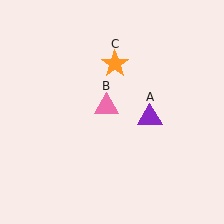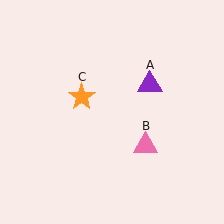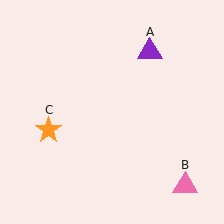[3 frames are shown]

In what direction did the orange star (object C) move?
The orange star (object C) moved down and to the left.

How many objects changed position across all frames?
3 objects changed position: purple triangle (object A), pink triangle (object B), orange star (object C).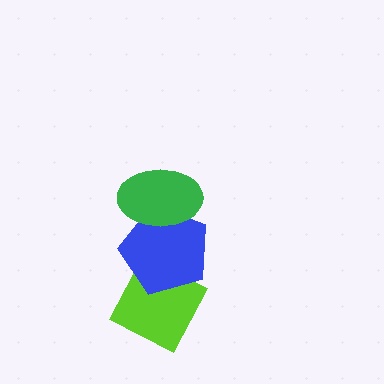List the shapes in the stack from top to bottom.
From top to bottom: the green ellipse, the blue pentagon, the lime diamond.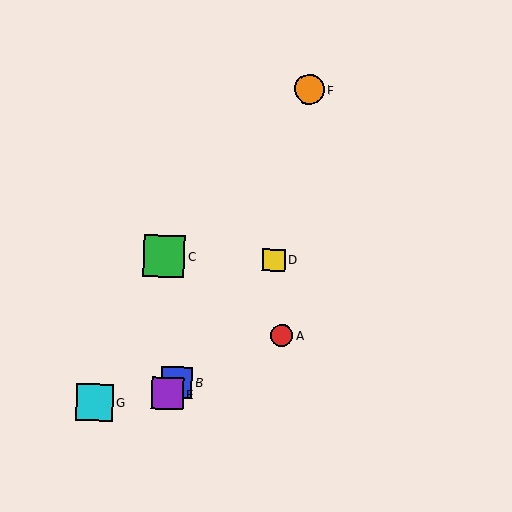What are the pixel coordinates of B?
Object B is at (177, 382).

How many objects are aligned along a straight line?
3 objects (B, D, E) are aligned along a straight line.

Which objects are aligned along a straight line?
Objects B, D, E are aligned along a straight line.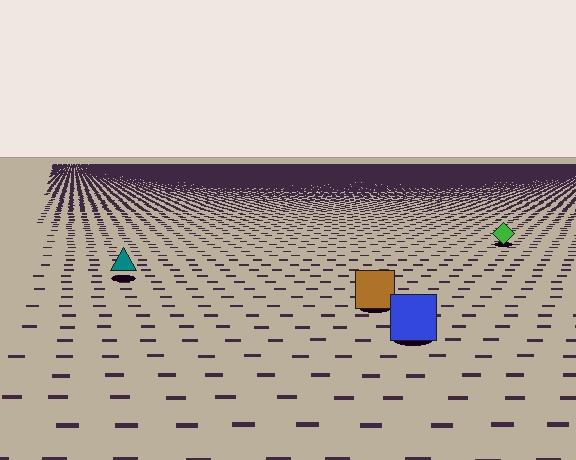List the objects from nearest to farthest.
From nearest to farthest: the blue square, the brown square, the teal triangle, the green diamond.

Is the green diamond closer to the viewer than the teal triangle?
No. The teal triangle is closer — you can tell from the texture gradient: the ground texture is coarser near it.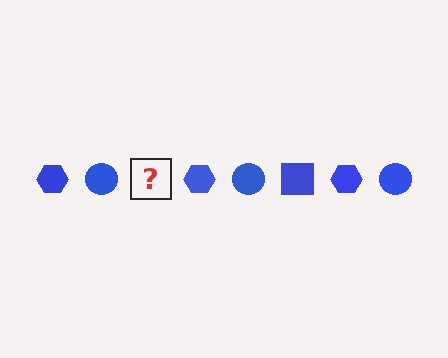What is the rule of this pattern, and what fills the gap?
The rule is that the pattern cycles through hexagon, circle, square shapes in blue. The gap should be filled with a blue square.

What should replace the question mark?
The question mark should be replaced with a blue square.